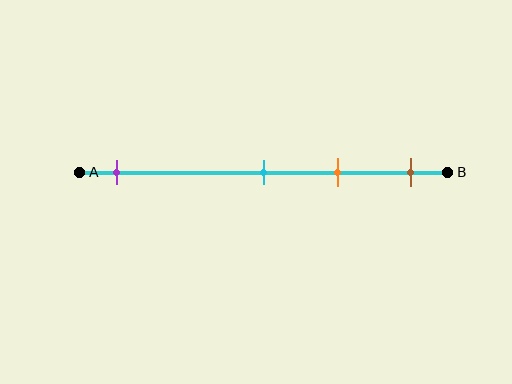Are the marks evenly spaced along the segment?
No, the marks are not evenly spaced.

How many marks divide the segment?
There are 4 marks dividing the segment.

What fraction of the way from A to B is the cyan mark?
The cyan mark is approximately 50% (0.5) of the way from A to B.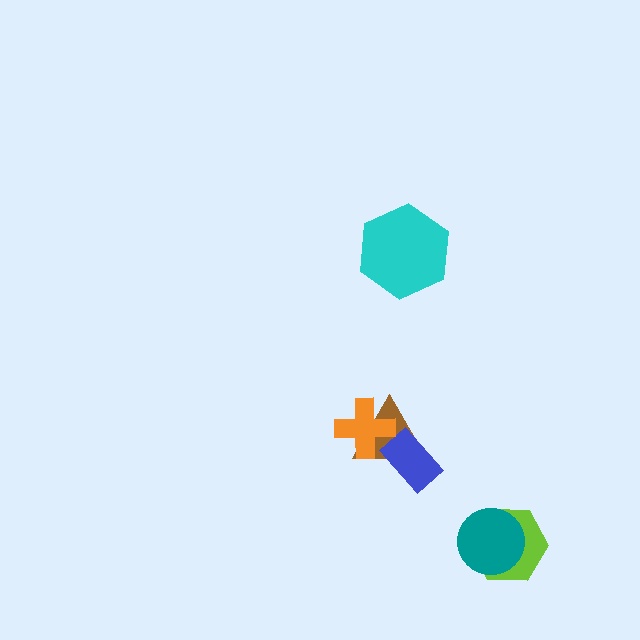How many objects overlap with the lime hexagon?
1 object overlaps with the lime hexagon.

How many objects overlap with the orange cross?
1 object overlaps with the orange cross.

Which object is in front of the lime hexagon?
The teal circle is in front of the lime hexagon.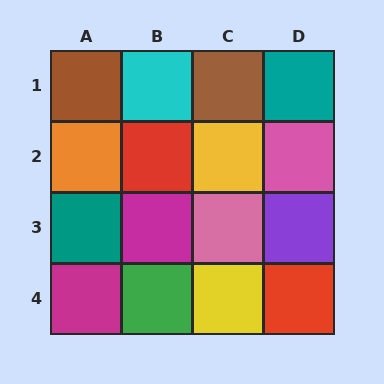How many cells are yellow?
2 cells are yellow.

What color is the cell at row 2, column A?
Orange.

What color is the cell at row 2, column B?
Red.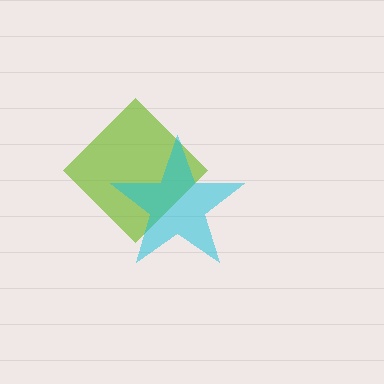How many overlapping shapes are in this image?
There are 2 overlapping shapes in the image.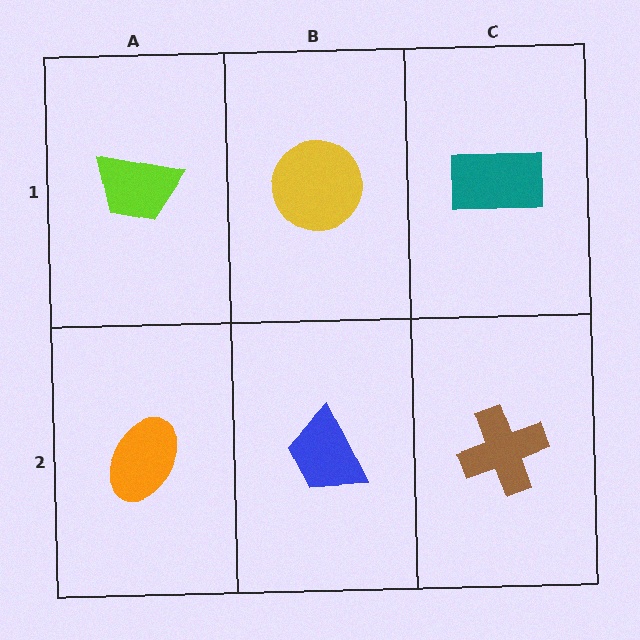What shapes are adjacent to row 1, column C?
A brown cross (row 2, column C), a yellow circle (row 1, column B).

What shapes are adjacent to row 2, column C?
A teal rectangle (row 1, column C), a blue trapezoid (row 2, column B).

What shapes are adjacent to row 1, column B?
A blue trapezoid (row 2, column B), a lime trapezoid (row 1, column A), a teal rectangle (row 1, column C).